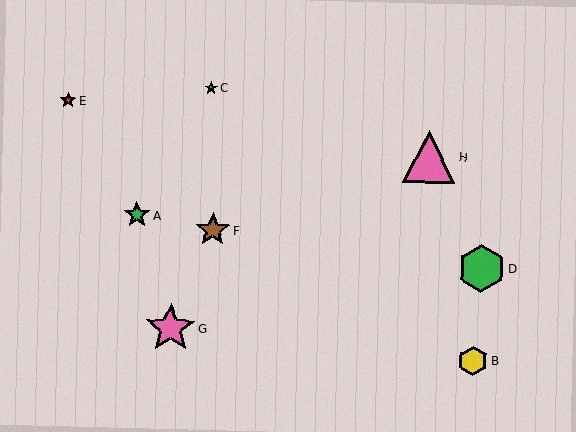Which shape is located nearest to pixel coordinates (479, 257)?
The green hexagon (labeled D) at (481, 268) is nearest to that location.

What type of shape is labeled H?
Shape H is a pink triangle.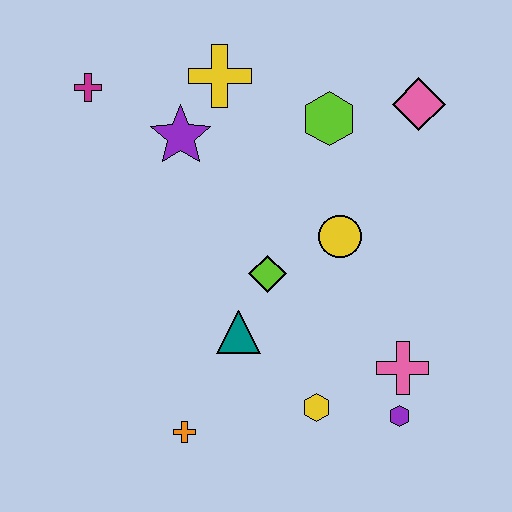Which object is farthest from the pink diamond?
The orange cross is farthest from the pink diamond.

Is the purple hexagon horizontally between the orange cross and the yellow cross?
No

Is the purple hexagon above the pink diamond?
No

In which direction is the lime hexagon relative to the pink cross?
The lime hexagon is above the pink cross.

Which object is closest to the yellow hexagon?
The purple hexagon is closest to the yellow hexagon.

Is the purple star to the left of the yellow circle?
Yes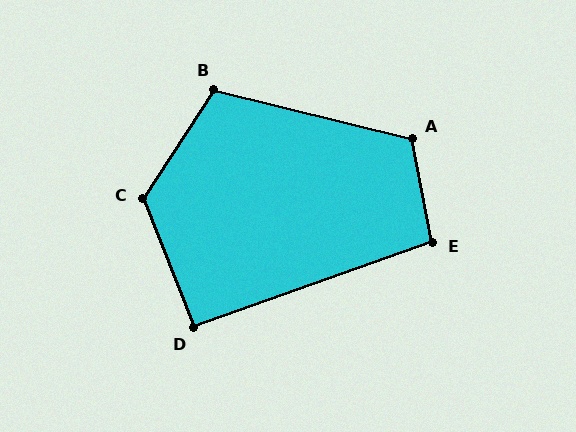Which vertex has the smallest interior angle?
D, at approximately 92 degrees.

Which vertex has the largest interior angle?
C, at approximately 125 degrees.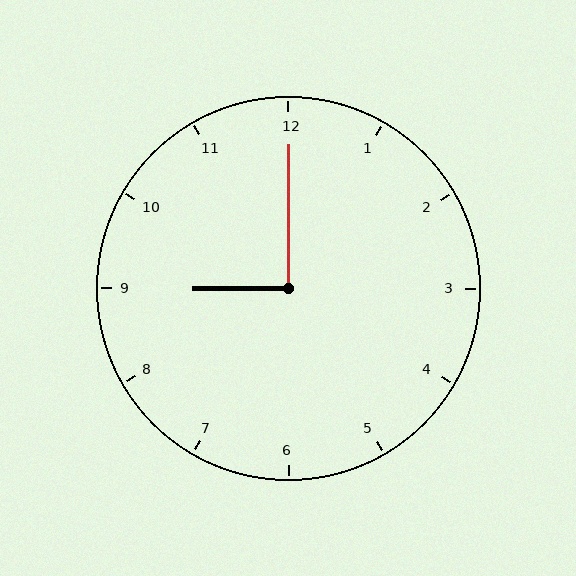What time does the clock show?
9:00.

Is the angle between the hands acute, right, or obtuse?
It is right.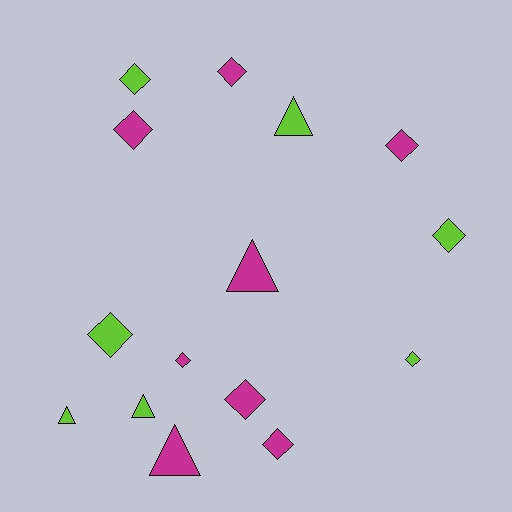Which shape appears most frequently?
Diamond, with 10 objects.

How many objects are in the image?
There are 15 objects.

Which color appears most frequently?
Magenta, with 8 objects.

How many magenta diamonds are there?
There are 6 magenta diamonds.